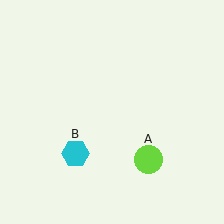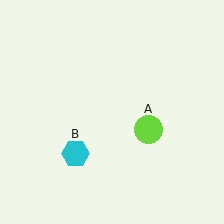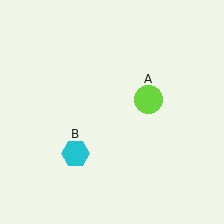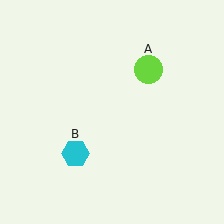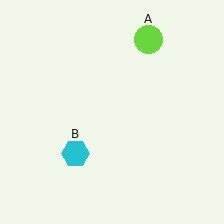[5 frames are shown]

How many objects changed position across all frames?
1 object changed position: lime circle (object A).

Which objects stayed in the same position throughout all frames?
Cyan hexagon (object B) remained stationary.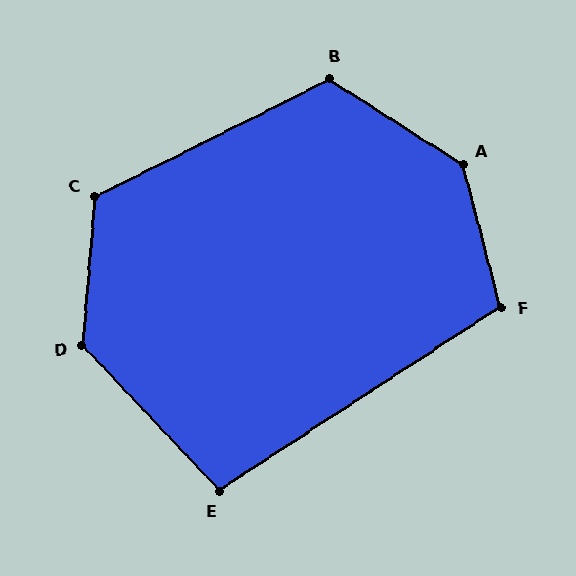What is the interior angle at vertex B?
Approximately 120 degrees (obtuse).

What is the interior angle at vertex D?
Approximately 132 degrees (obtuse).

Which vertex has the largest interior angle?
A, at approximately 138 degrees.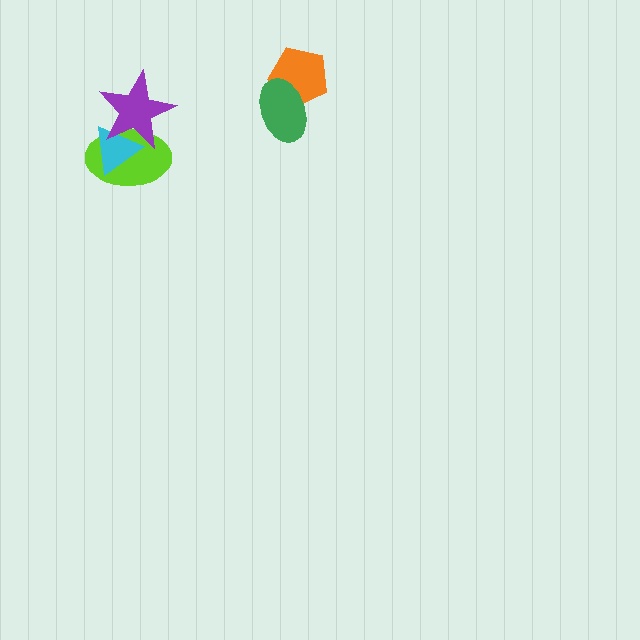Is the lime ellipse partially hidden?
Yes, it is partially covered by another shape.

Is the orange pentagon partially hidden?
Yes, it is partially covered by another shape.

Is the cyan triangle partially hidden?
Yes, it is partially covered by another shape.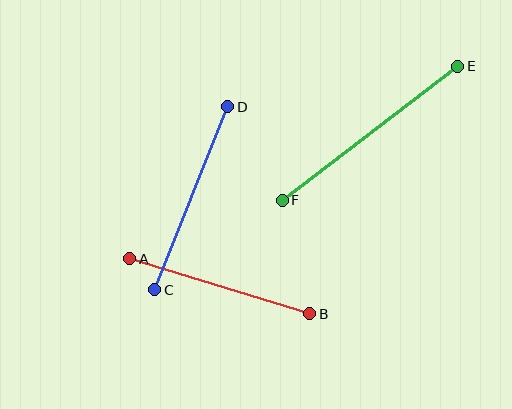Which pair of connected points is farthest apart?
Points E and F are farthest apart.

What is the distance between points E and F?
The distance is approximately 221 pixels.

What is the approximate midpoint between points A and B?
The midpoint is at approximately (220, 286) pixels.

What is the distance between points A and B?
The distance is approximately 188 pixels.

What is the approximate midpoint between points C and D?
The midpoint is at approximately (191, 198) pixels.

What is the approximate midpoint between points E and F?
The midpoint is at approximately (370, 133) pixels.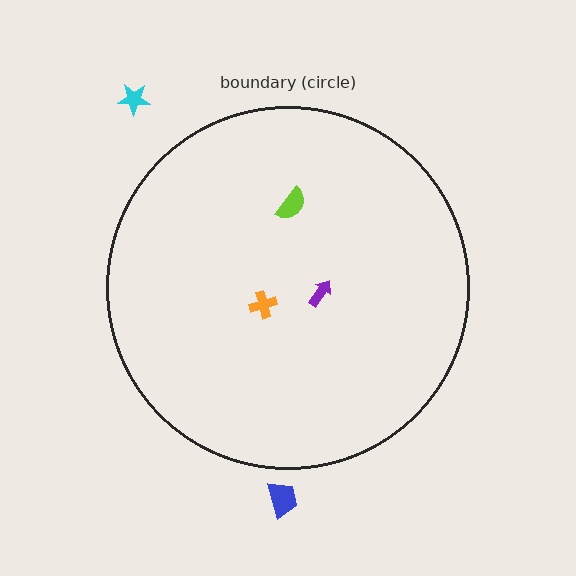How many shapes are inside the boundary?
3 inside, 2 outside.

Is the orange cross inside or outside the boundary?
Inside.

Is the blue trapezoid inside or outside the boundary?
Outside.